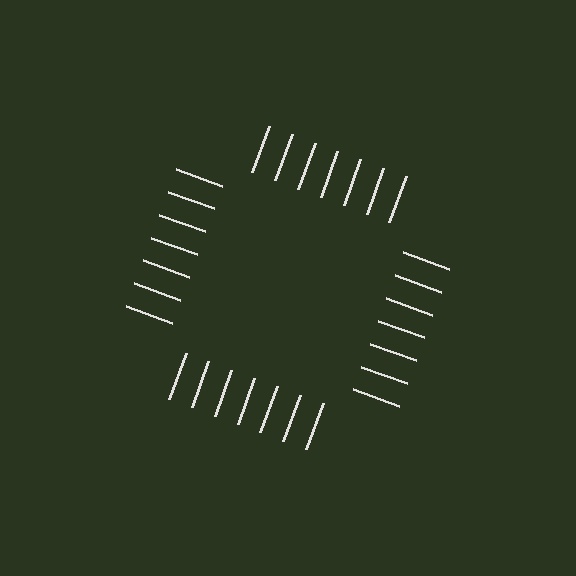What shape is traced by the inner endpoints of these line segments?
An illusory square — the line segments terminate on its edges but no continuous stroke is drawn.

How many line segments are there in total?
28 — 7 along each of the 4 edges.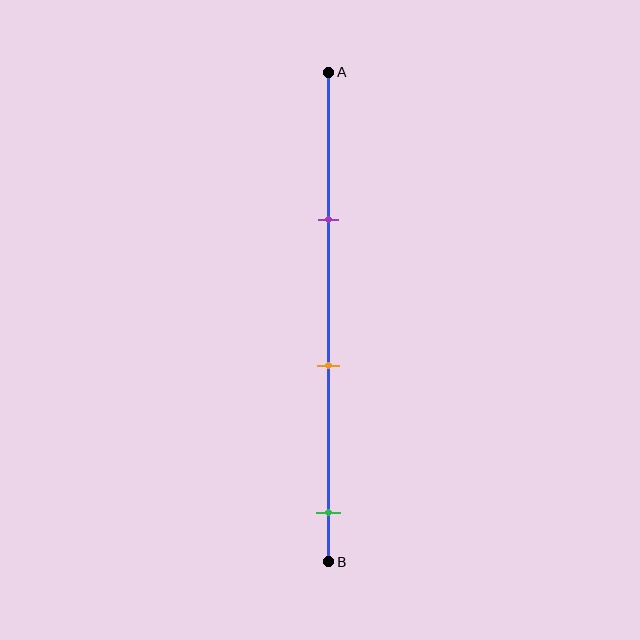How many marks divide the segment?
There are 3 marks dividing the segment.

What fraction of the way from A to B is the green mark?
The green mark is approximately 90% (0.9) of the way from A to B.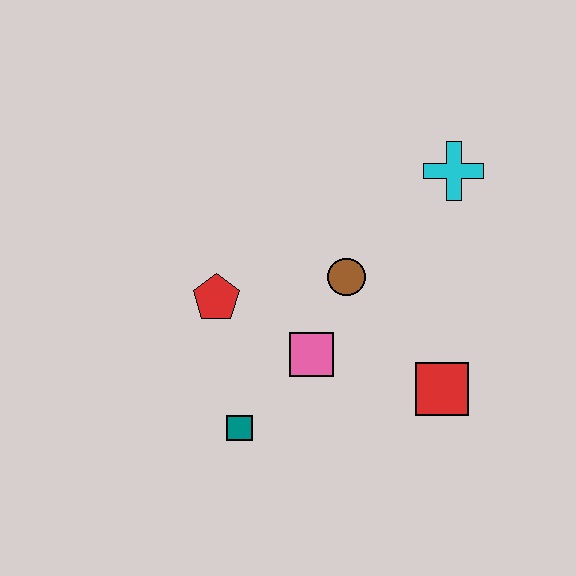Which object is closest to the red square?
The pink square is closest to the red square.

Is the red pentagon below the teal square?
No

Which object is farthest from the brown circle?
The teal square is farthest from the brown circle.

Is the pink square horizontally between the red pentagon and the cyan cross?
Yes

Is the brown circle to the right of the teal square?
Yes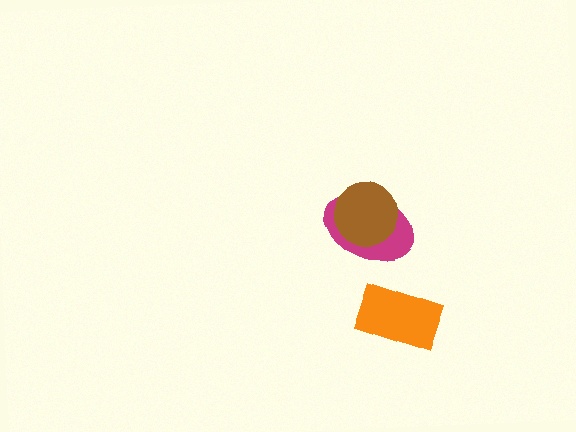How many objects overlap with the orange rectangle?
0 objects overlap with the orange rectangle.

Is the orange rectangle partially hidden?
No, no other shape covers it.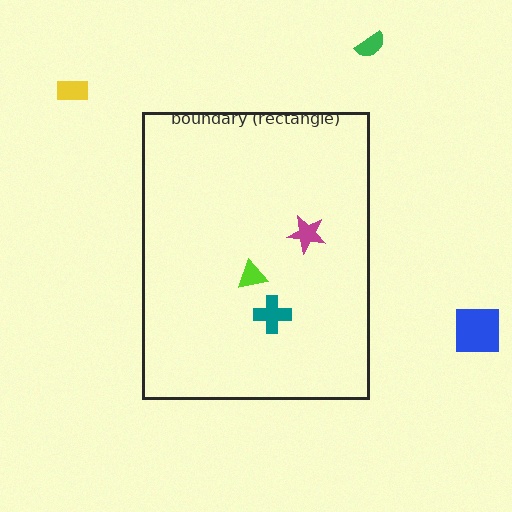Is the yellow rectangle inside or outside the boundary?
Outside.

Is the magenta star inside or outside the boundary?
Inside.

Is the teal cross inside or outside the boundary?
Inside.